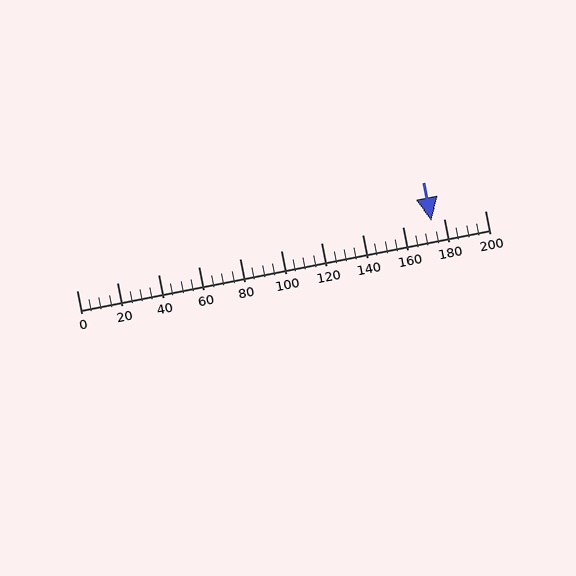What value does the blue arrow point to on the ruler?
The blue arrow points to approximately 174.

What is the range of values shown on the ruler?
The ruler shows values from 0 to 200.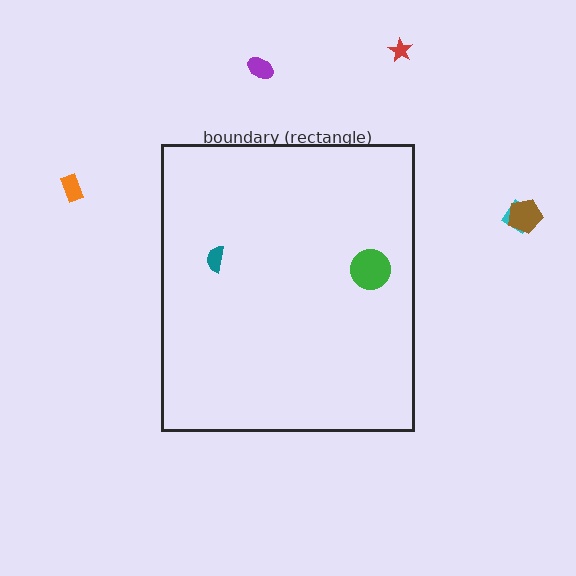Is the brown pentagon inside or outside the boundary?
Outside.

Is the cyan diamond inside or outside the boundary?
Outside.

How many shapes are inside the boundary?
2 inside, 5 outside.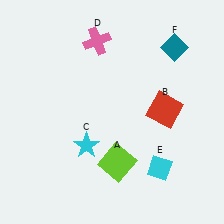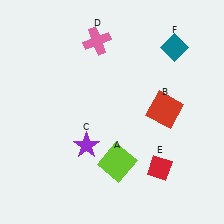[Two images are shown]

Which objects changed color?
C changed from cyan to purple. E changed from cyan to red.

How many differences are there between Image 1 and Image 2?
There are 2 differences between the two images.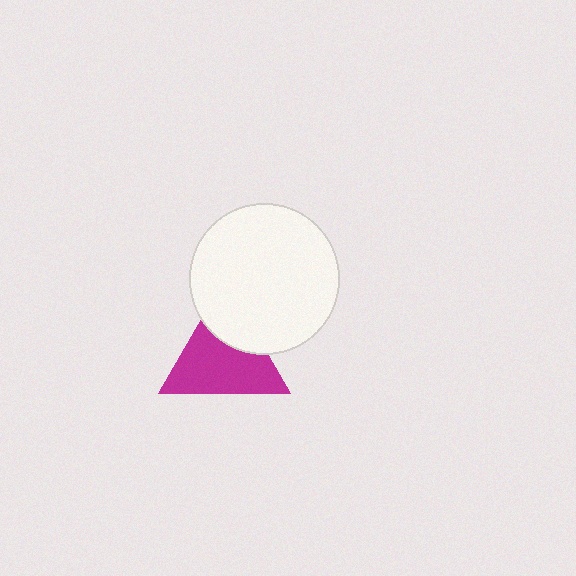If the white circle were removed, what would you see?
You would see the complete magenta triangle.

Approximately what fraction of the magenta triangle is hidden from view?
Roughly 31% of the magenta triangle is hidden behind the white circle.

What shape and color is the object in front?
The object in front is a white circle.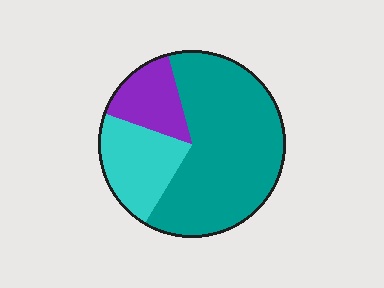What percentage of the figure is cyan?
Cyan takes up between a sixth and a third of the figure.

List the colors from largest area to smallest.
From largest to smallest: teal, cyan, purple.